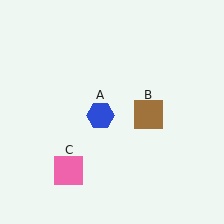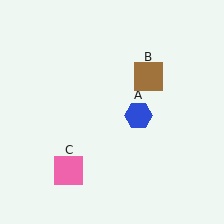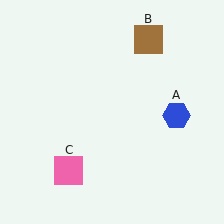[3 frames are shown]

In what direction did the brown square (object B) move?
The brown square (object B) moved up.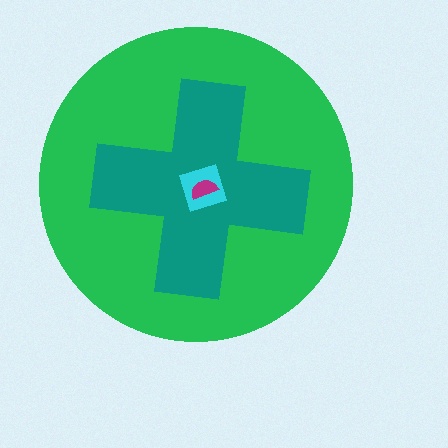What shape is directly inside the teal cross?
The cyan square.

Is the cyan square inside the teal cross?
Yes.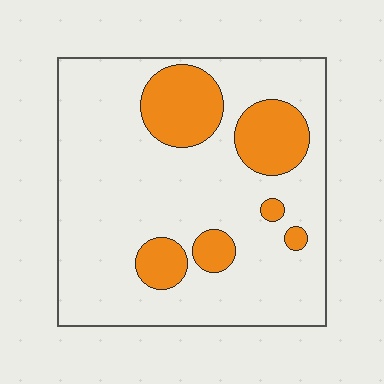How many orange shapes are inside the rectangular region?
6.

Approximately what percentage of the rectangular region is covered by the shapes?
Approximately 20%.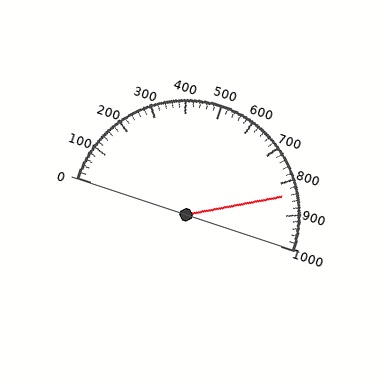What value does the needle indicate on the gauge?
The needle indicates approximately 840.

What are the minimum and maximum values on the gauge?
The gauge ranges from 0 to 1000.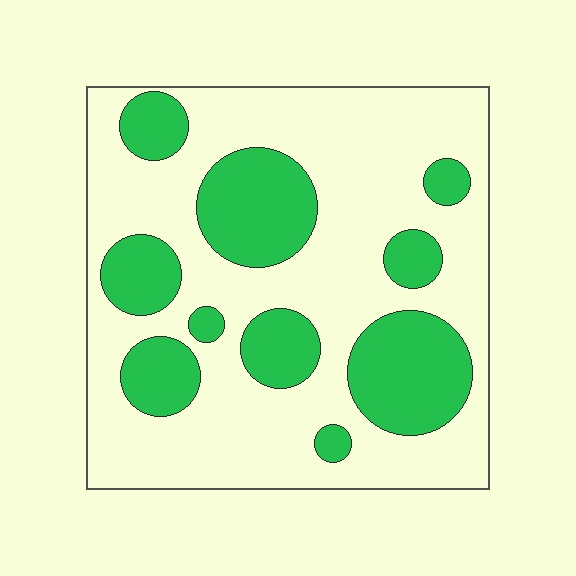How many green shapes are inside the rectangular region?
10.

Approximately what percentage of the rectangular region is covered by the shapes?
Approximately 30%.